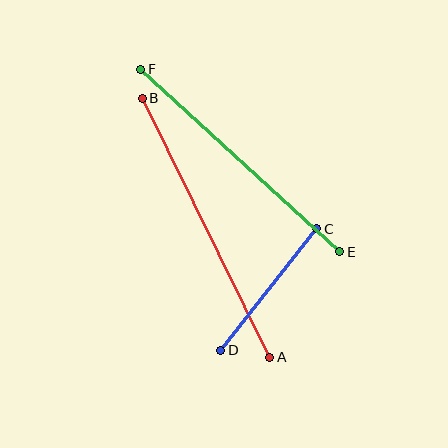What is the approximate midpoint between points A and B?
The midpoint is at approximately (206, 228) pixels.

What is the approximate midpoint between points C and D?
The midpoint is at approximately (269, 289) pixels.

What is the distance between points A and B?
The distance is approximately 289 pixels.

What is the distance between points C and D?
The distance is approximately 154 pixels.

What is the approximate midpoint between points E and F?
The midpoint is at approximately (240, 160) pixels.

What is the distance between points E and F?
The distance is approximately 270 pixels.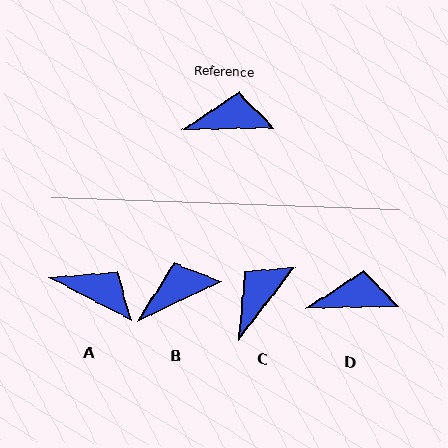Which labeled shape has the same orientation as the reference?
D.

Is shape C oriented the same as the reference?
No, it is off by about 52 degrees.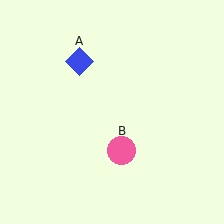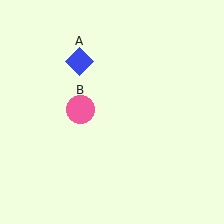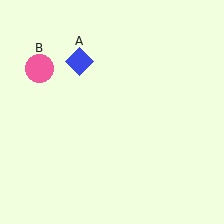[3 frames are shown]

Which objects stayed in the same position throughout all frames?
Blue diamond (object A) remained stationary.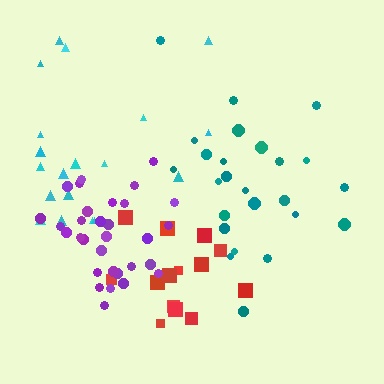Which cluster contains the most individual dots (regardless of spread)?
Purple (31).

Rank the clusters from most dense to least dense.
purple, red, teal, cyan.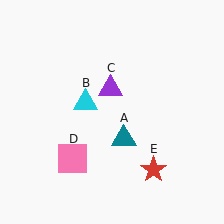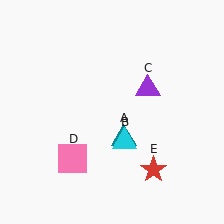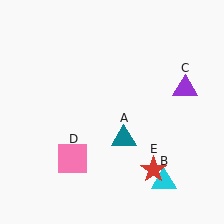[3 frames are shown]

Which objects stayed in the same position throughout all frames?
Teal triangle (object A) and pink square (object D) and red star (object E) remained stationary.